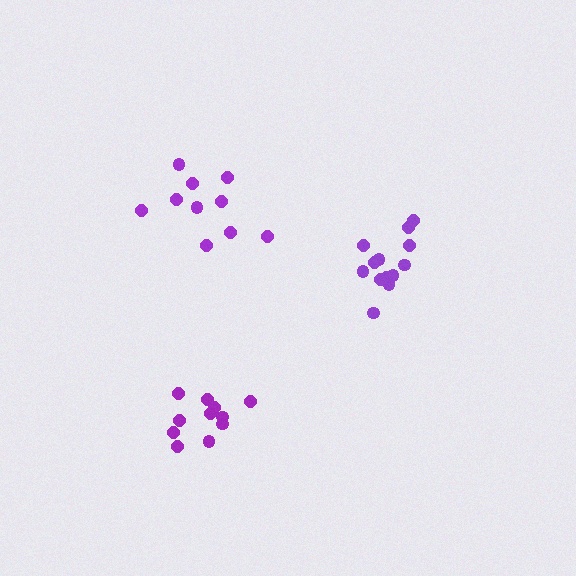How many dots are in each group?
Group 1: 10 dots, Group 2: 11 dots, Group 3: 13 dots (34 total).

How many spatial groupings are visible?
There are 3 spatial groupings.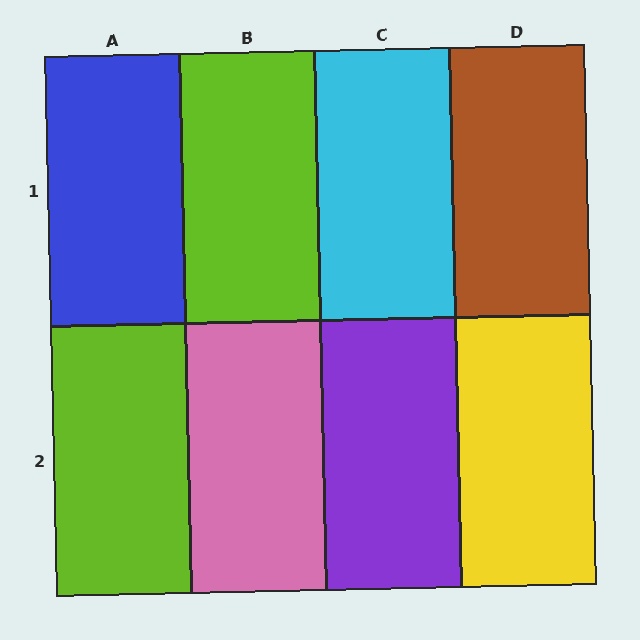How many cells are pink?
1 cell is pink.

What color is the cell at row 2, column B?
Pink.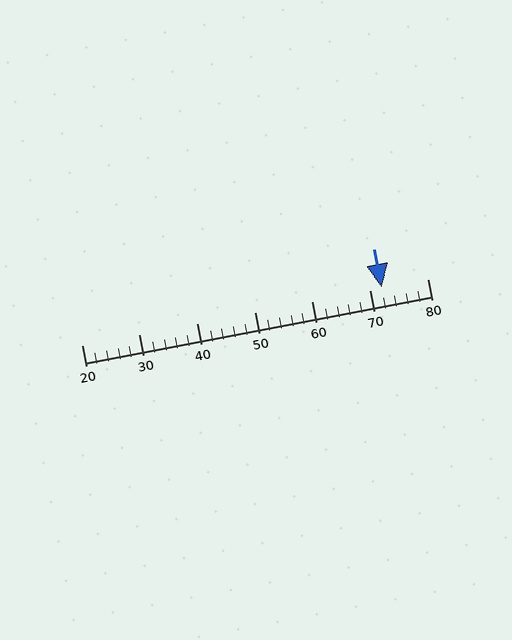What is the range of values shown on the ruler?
The ruler shows values from 20 to 80.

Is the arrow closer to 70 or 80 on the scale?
The arrow is closer to 70.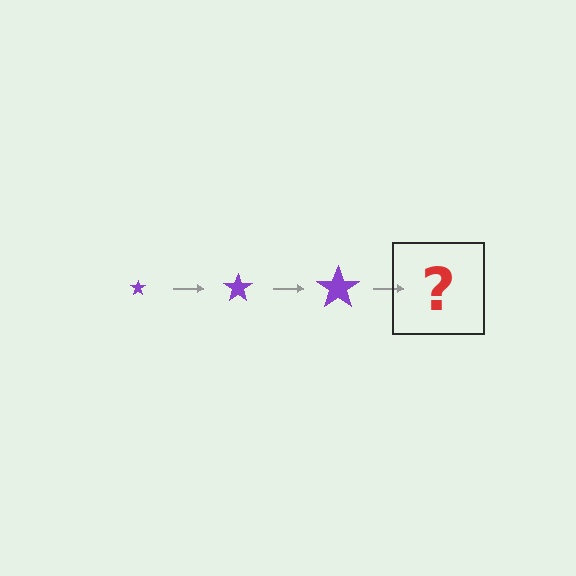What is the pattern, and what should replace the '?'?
The pattern is that the star gets progressively larger each step. The '?' should be a purple star, larger than the previous one.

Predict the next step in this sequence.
The next step is a purple star, larger than the previous one.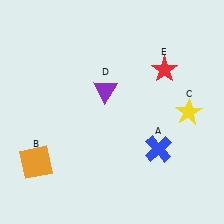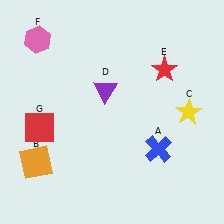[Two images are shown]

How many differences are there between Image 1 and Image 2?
There are 2 differences between the two images.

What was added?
A pink hexagon (F), a red square (G) were added in Image 2.